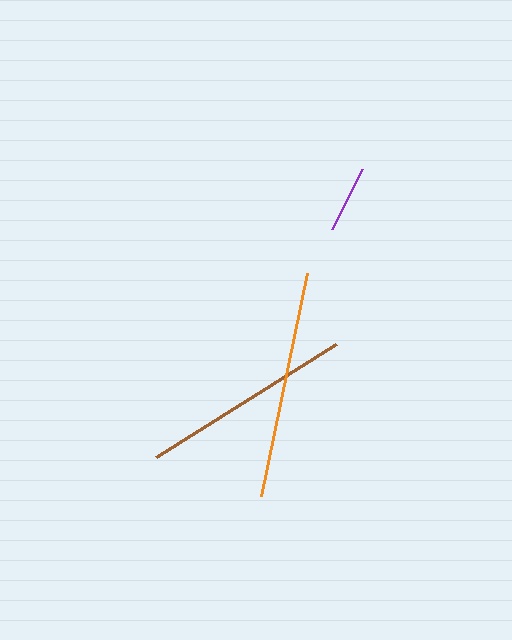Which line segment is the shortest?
The purple line is the shortest at approximately 67 pixels.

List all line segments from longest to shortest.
From longest to shortest: orange, brown, purple.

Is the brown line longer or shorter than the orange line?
The orange line is longer than the brown line.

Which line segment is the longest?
The orange line is the longest at approximately 228 pixels.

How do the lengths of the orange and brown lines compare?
The orange and brown lines are approximately the same length.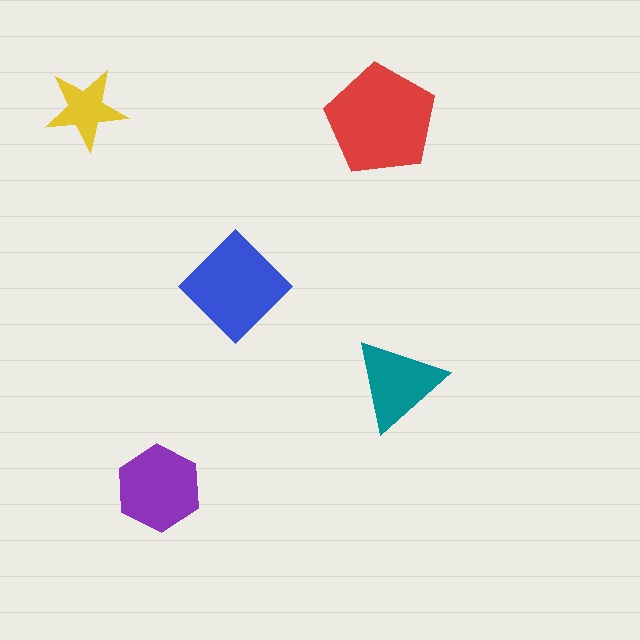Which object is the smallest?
The yellow star.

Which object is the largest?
The red pentagon.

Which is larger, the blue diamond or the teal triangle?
The blue diamond.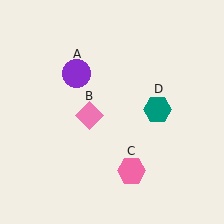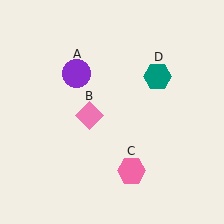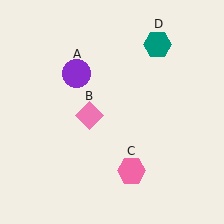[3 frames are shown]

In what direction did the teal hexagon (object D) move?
The teal hexagon (object D) moved up.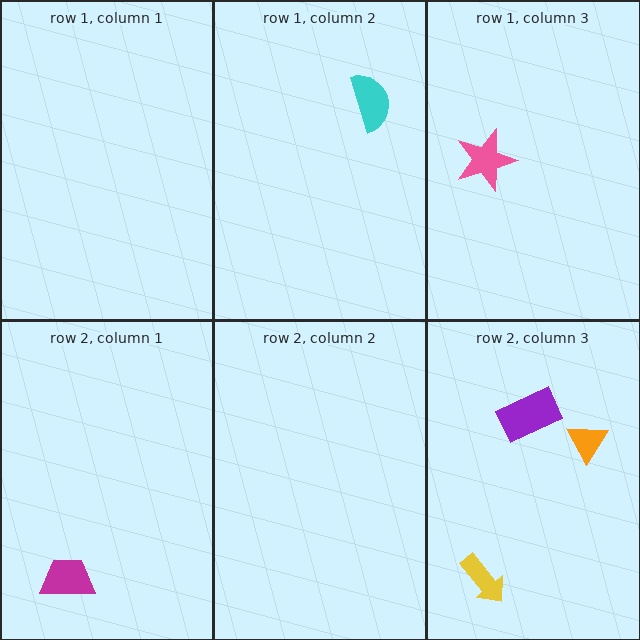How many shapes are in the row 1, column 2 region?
1.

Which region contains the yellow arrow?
The row 2, column 3 region.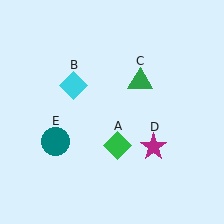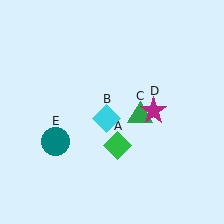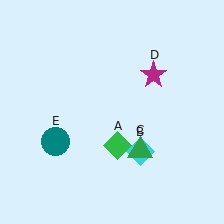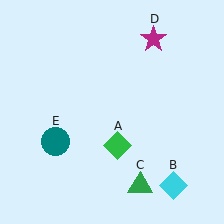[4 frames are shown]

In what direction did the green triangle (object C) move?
The green triangle (object C) moved down.